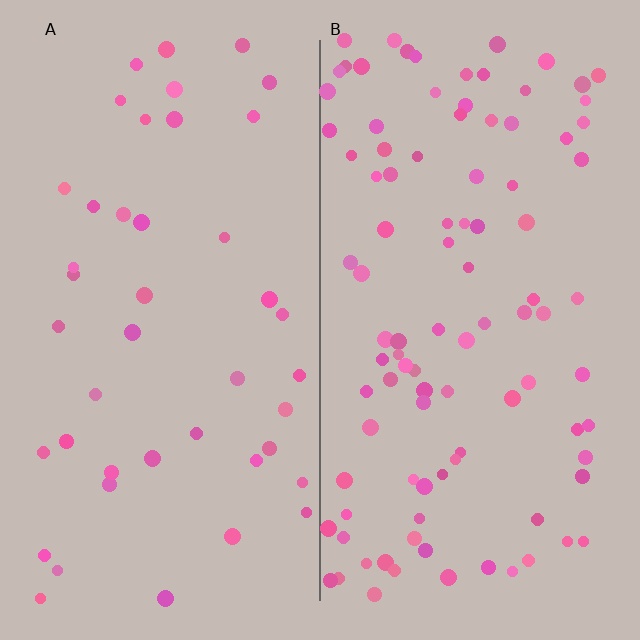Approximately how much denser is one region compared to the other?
Approximately 2.3× — region B over region A.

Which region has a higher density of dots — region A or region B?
B (the right).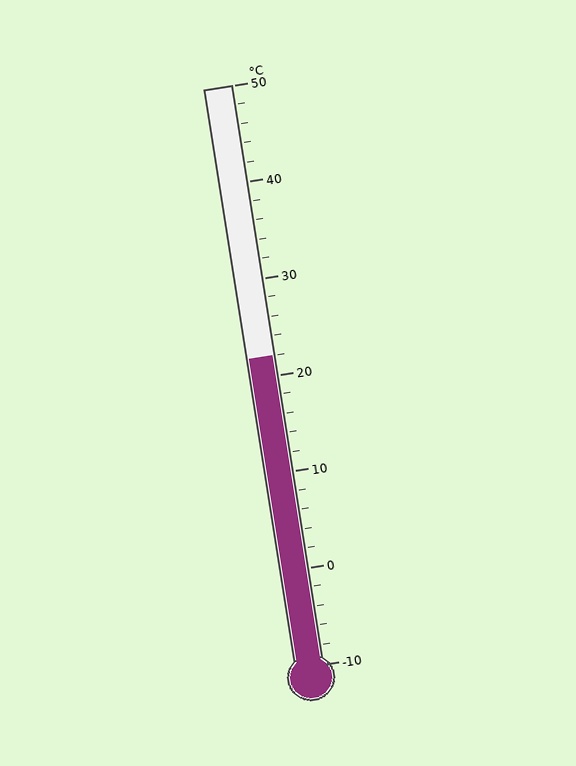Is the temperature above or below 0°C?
The temperature is above 0°C.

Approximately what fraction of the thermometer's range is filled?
The thermometer is filled to approximately 55% of its range.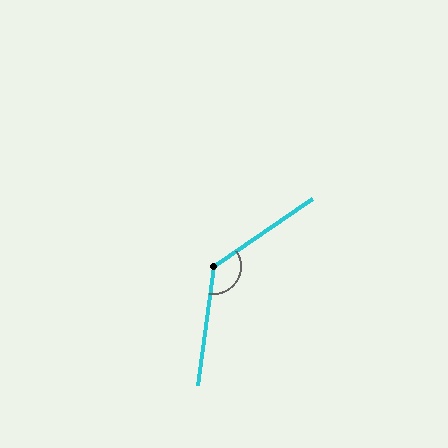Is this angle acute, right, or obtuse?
It is obtuse.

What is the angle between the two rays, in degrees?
Approximately 131 degrees.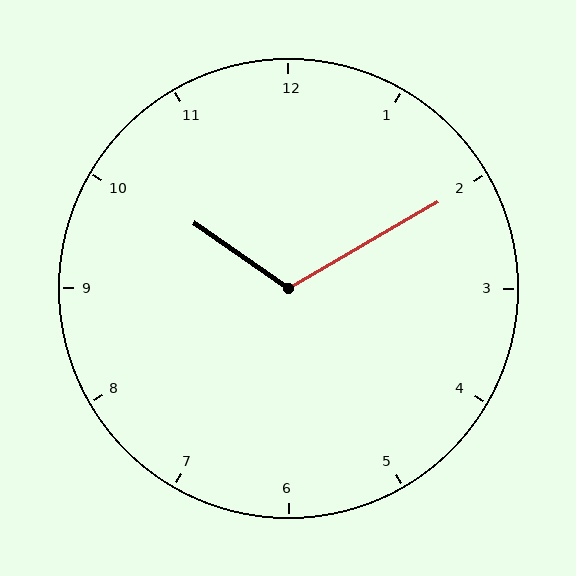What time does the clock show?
10:10.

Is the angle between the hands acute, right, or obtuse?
It is obtuse.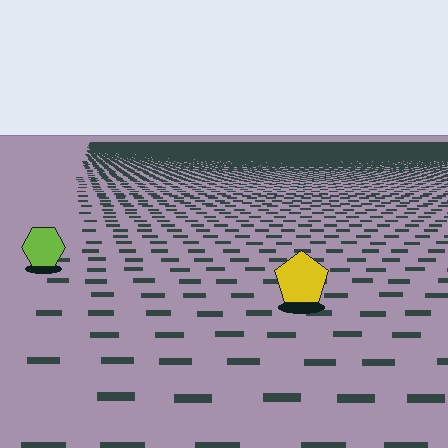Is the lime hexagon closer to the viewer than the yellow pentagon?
No. The yellow pentagon is closer — you can tell from the texture gradient: the ground texture is coarser near it.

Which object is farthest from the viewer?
The lime hexagon is farthest from the viewer. It appears smaller and the ground texture around it is denser.